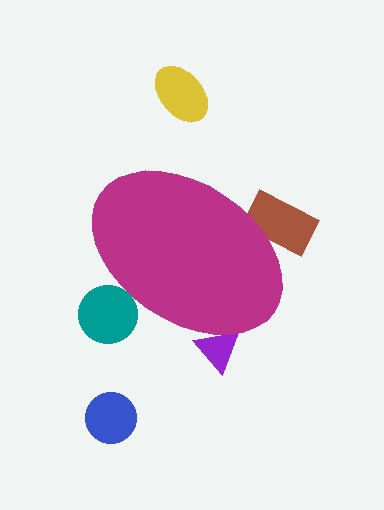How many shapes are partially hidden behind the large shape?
3 shapes are partially hidden.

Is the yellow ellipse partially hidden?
No, the yellow ellipse is fully visible.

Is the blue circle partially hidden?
No, the blue circle is fully visible.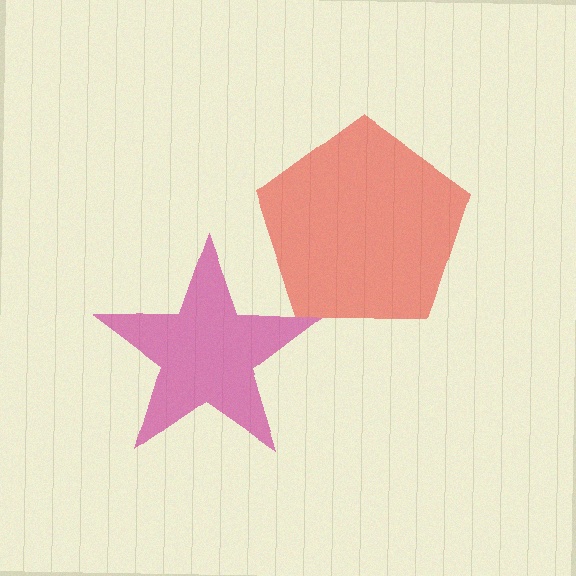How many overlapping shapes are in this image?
There are 2 overlapping shapes in the image.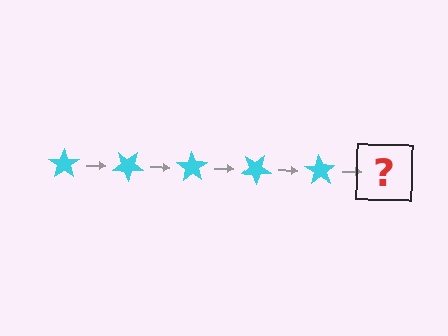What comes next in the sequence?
The next element should be a cyan star rotated 175 degrees.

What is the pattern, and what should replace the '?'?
The pattern is that the star rotates 35 degrees each step. The '?' should be a cyan star rotated 175 degrees.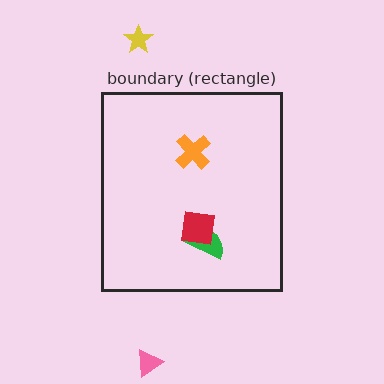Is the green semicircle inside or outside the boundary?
Inside.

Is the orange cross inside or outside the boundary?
Inside.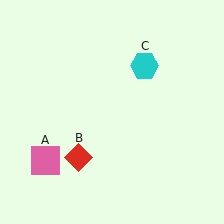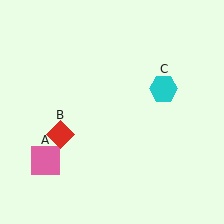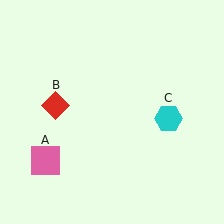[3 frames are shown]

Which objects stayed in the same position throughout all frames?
Pink square (object A) remained stationary.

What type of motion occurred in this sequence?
The red diamond (object B), cyan hexagon (object C) rotated clockwise around the center of the scene.